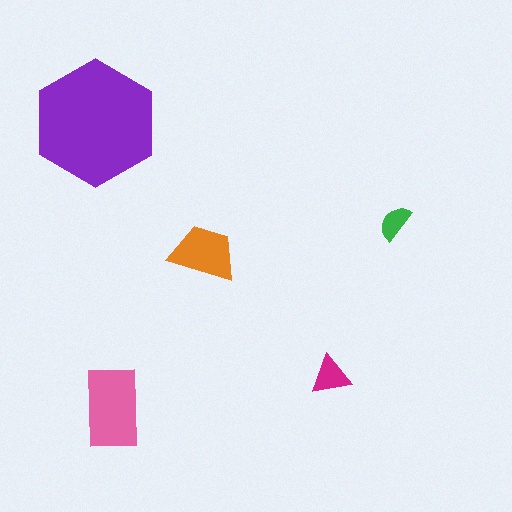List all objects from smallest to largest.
The green semicircle, the magenta triangle, the orange trapezoid, the pink rectangle, the purple hexagon.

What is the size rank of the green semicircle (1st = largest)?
5th.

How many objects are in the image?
There are 5 objects in the image.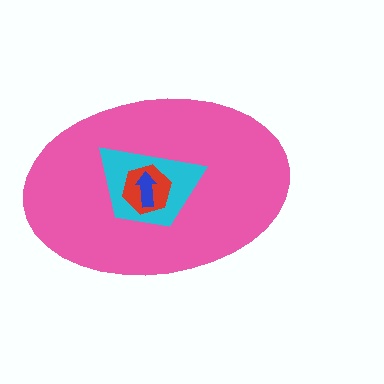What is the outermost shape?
The pink ellipse.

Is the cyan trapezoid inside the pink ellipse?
Yes.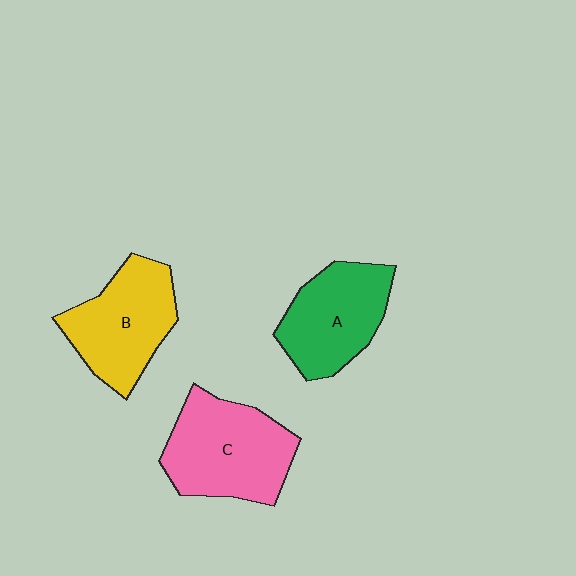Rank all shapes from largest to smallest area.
From largest to smallest: C (pink), B (yellow), A (green).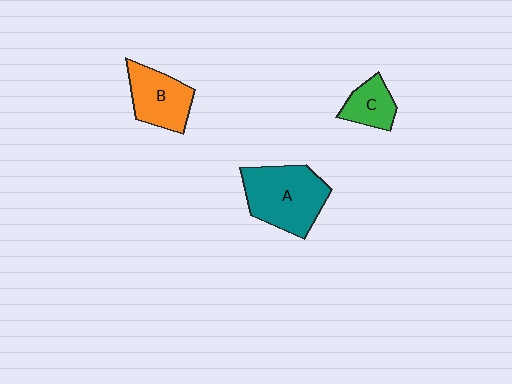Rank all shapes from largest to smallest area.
From largest to smallest: A (teal), B (orange), C (green).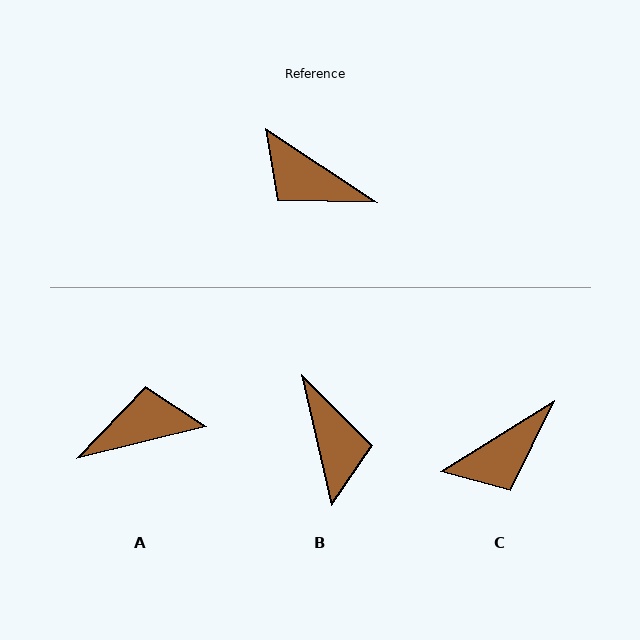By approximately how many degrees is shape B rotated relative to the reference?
Approximately 137 degrees counter-clockwise.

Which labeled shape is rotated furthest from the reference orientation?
B, about 137 degrees away.